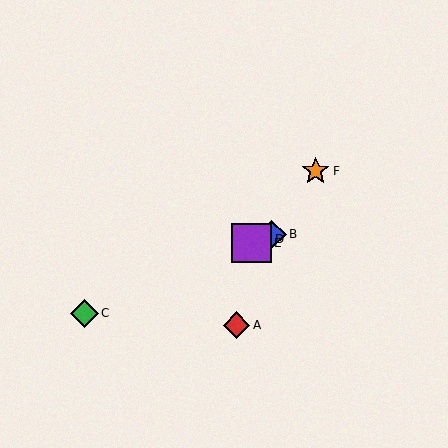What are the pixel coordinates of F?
Object F is at (316, 171).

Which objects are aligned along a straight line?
Objects B, C, D, E are aligned along a straight line.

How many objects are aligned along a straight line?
4 objects (B, C, D, E) are aligned along a straight line.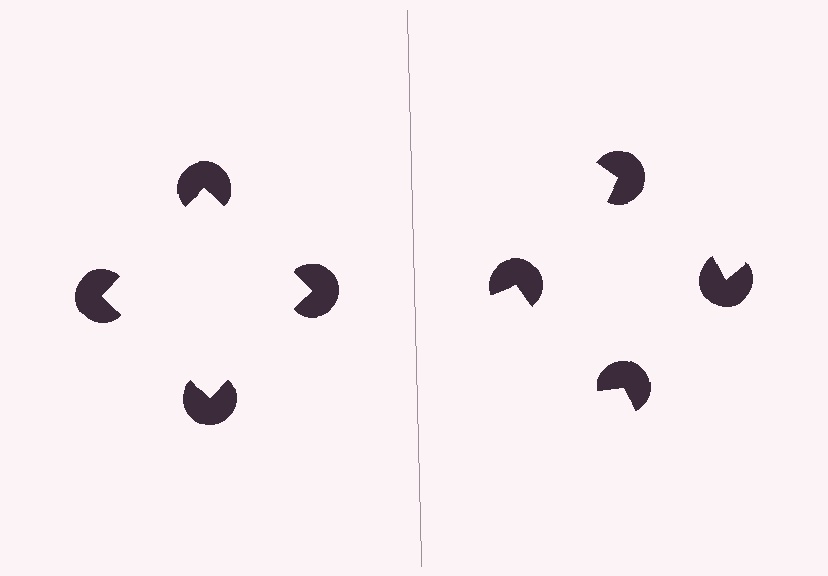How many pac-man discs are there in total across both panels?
8 — 4 on each side.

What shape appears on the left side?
An illusory square.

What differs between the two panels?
The pac-man discs are positioned identically on both sides; only the wedge orientations differ. On the left they align to a square; on the right they are misaligned.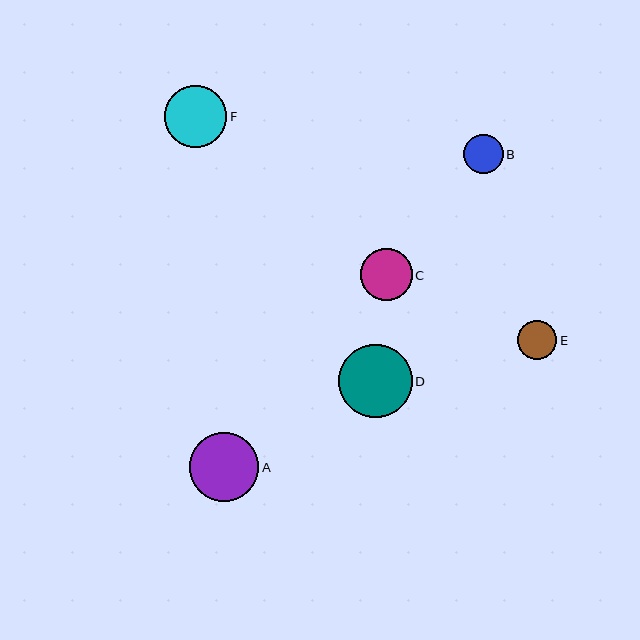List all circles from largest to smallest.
From largest to smallest: D, A, F, C, B, E.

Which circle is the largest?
Circle D is the largest with a size of approximately 73 pixels.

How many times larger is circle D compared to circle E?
Circle D is approximately 1.9 times the size of circle E.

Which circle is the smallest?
Circle E is the smallest with a size of approximately 39 pixels.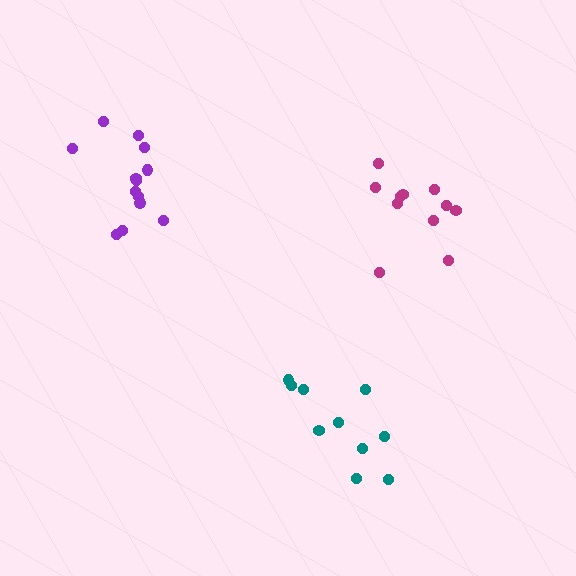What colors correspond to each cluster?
The clusters are colored: purple, teal, magenta.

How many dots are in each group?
Group 1: 13 dots, Group 2: 10 dots, Group 3: 11 dots (34 total).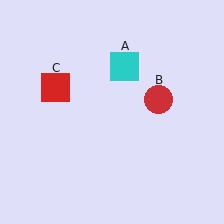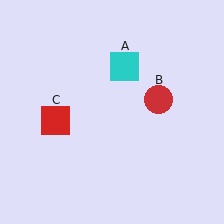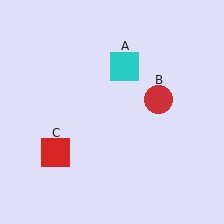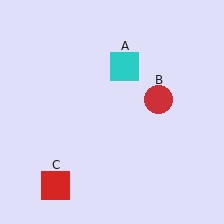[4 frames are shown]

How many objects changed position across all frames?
1 object changed position: red square (object C).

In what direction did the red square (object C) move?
The red square (object C) moved down.